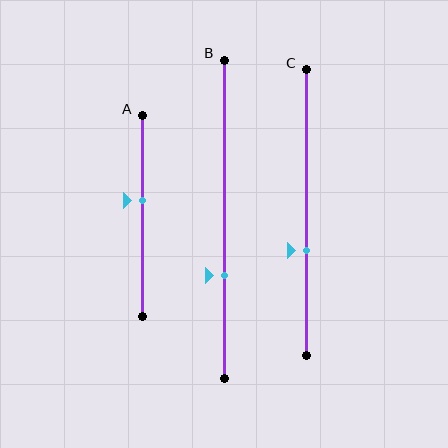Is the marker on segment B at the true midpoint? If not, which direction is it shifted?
No, the marker on segment B is shifted downward by about 18% of the segment length.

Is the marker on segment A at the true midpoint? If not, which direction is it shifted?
No, the marker on segment A is shifted upward by about 8% of the segment length.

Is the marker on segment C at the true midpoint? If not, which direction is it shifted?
No, the marker on segment C is shifted downward by about 13% of the segment length.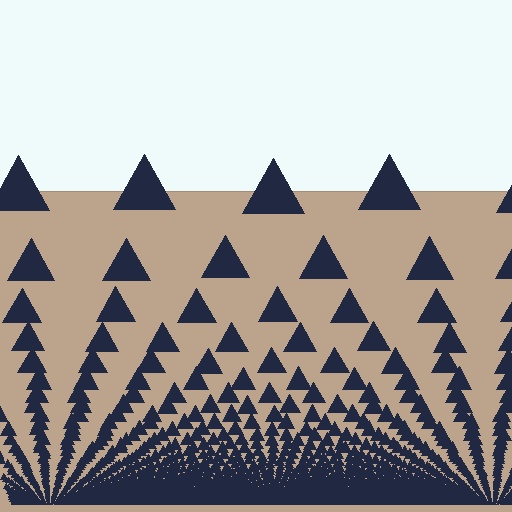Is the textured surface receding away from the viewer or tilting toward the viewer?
The surface appears to tilt toward the viewer. Texture elements get larger and sparser toward the top.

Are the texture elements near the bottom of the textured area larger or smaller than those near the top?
Smaller. The gradient is inverted — elements near the bottom are smaller and denser.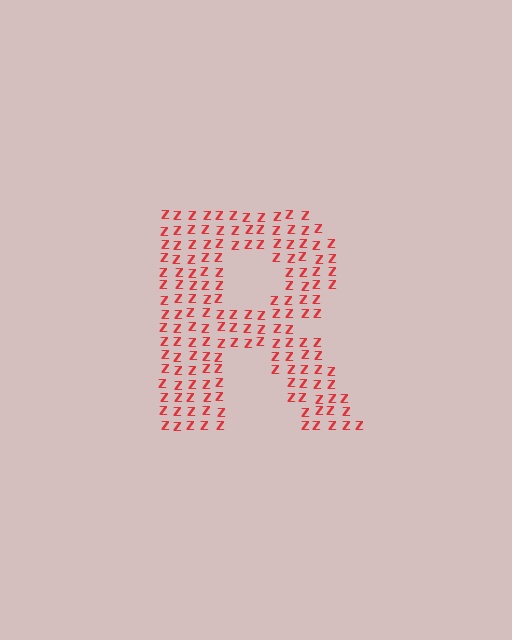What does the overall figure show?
The overall figure shows the letter R.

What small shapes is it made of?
It is made of small letter Z's.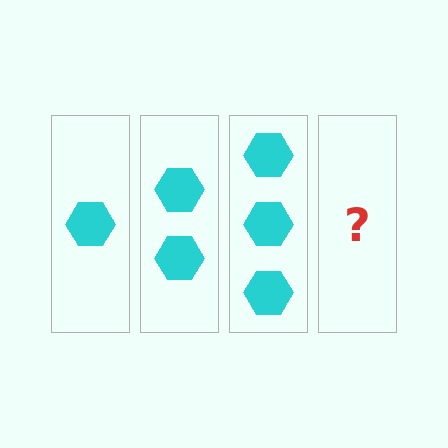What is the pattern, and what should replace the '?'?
The pattern is that each step adds one more hexagon. The '?' should be 4 hexagons.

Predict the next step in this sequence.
The next step is 4 hexagons.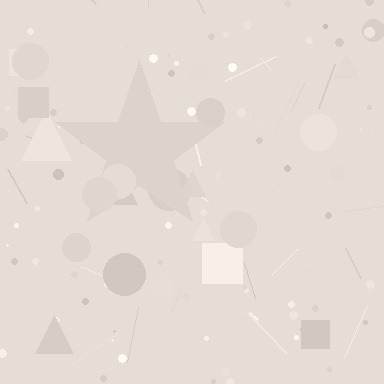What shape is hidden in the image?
A star is hidden in the image.